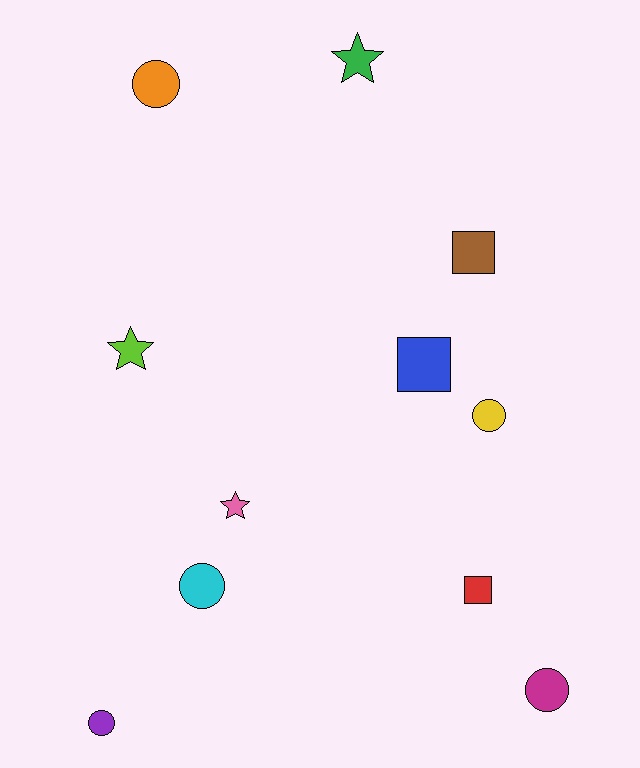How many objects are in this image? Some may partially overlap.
There are 11 objects.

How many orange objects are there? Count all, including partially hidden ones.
There is 1 orange object.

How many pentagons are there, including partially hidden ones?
There are no pentagons.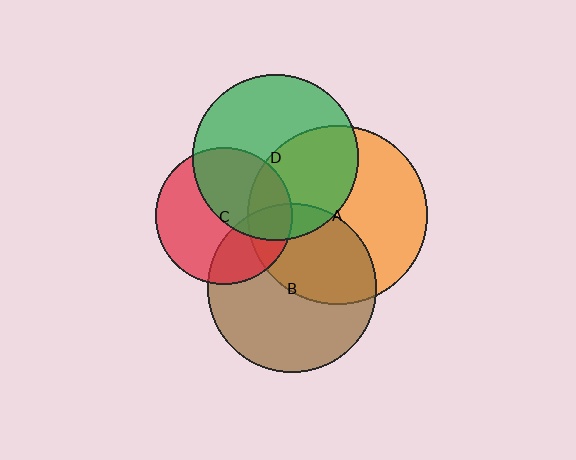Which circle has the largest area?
Circle A (orange).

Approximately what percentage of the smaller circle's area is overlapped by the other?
Approximately 40%.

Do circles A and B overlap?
Yes.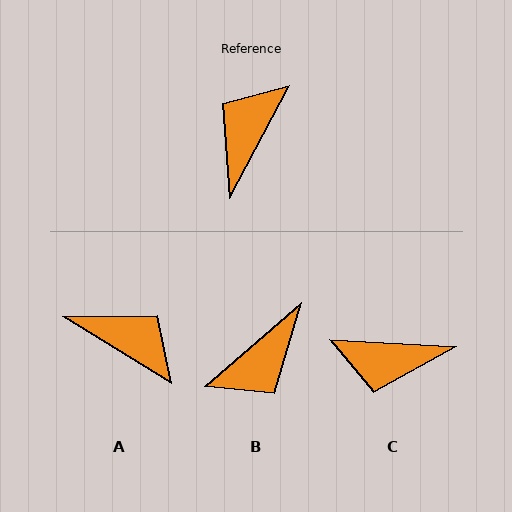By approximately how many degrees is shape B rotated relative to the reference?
Approximately 159 degrees counter-clockwise.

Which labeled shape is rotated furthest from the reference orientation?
B, about 159 degrees away.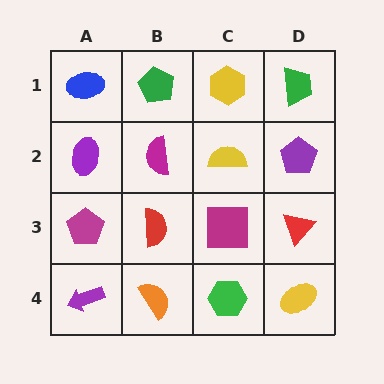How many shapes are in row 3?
4 shapes.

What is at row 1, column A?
A blue ellipse.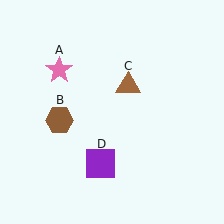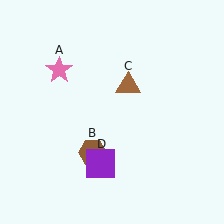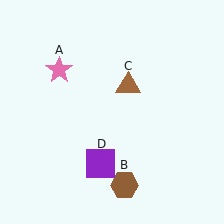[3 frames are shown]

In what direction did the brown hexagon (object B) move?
The brown hexagon (object B) moved down and to the right.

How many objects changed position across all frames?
1 object changed position: brown hexagon (object B).